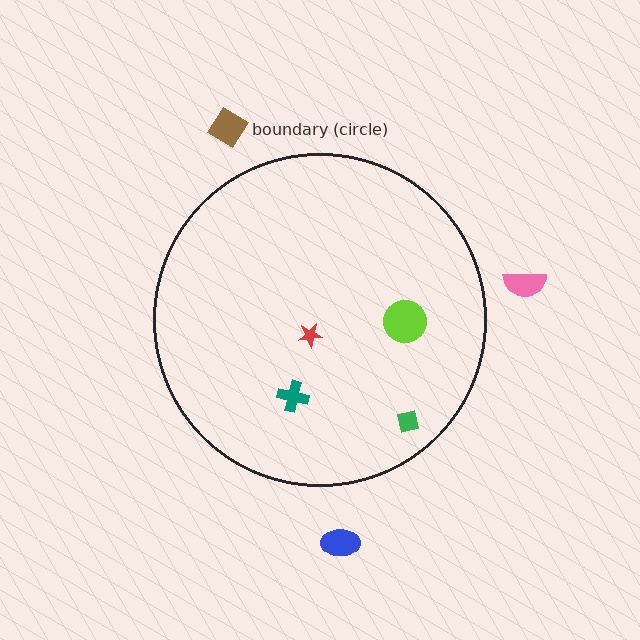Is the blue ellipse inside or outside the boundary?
Outside.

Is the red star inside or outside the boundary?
Inside.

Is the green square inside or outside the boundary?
Inside.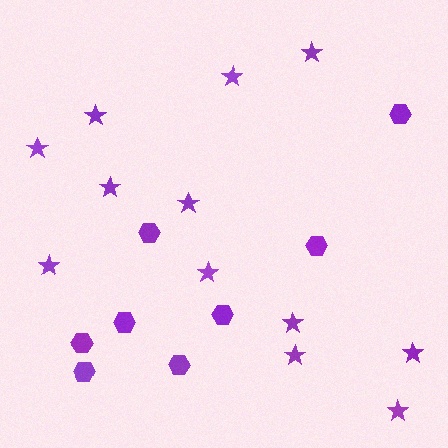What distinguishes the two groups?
There are 2 groups: one group of stars (12) and one group of hexagons (8).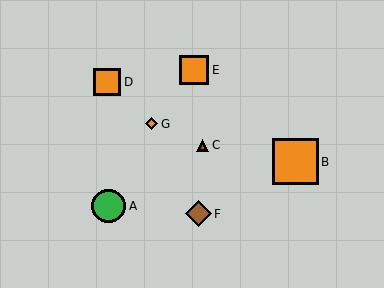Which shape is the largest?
The orange square (labeled B) is the largest.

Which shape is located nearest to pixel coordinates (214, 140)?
The red triangle (labeled C) at (203, 145) is nearest to that location.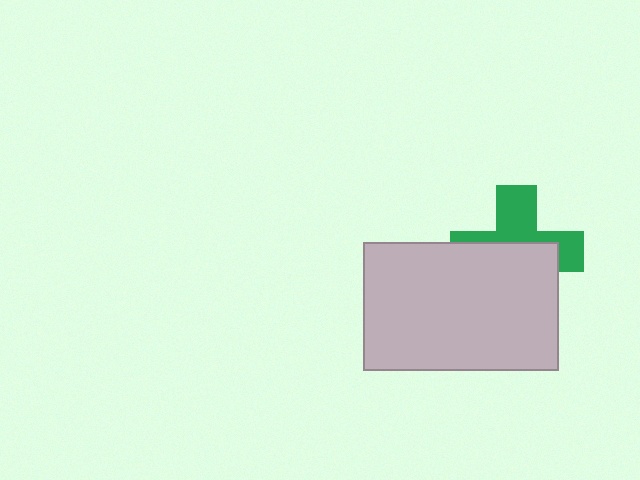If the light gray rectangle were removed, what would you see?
You would see the complete green cross.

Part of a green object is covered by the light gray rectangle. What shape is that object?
It is a cross.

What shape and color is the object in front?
The object in front is a light gray rectangle.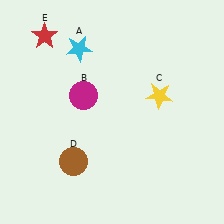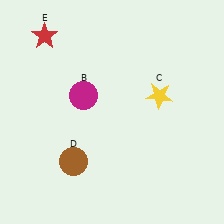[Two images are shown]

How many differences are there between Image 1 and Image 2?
There is 1 difference between the two images.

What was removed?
The cyan star (A) was removed in Image 2.